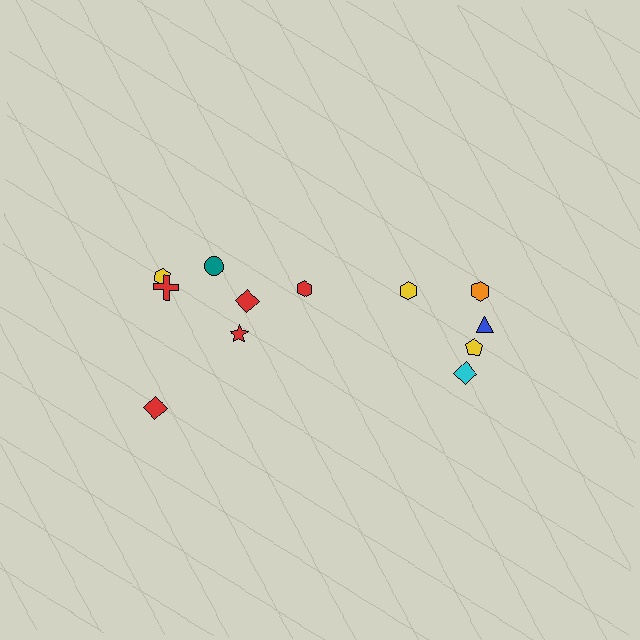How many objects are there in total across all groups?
There are 12 objects.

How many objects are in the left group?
There are 7 objects.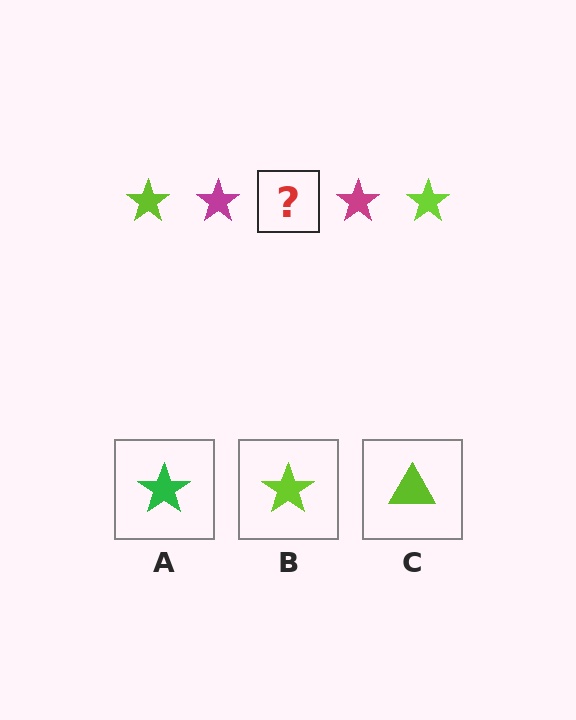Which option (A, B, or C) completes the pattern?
B.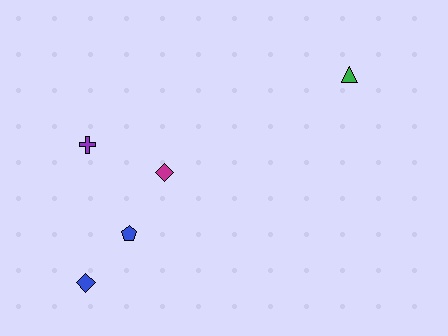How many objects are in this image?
There are 5 objects.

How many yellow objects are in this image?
There are no yellow objects.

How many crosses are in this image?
There is 1 cross.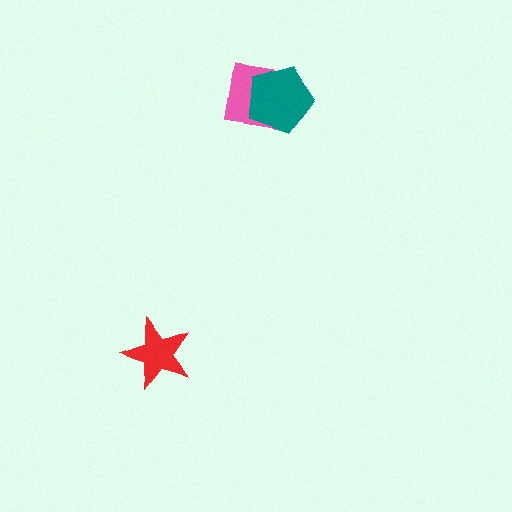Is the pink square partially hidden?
Yes, it is partially covered by another shape.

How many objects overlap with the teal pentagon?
1 object overlaps with the teal pentagon.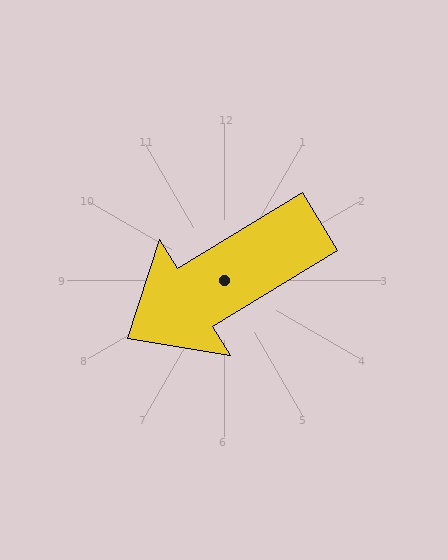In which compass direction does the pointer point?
Southwest.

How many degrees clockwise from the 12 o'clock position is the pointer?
Approximately 239 degrees.